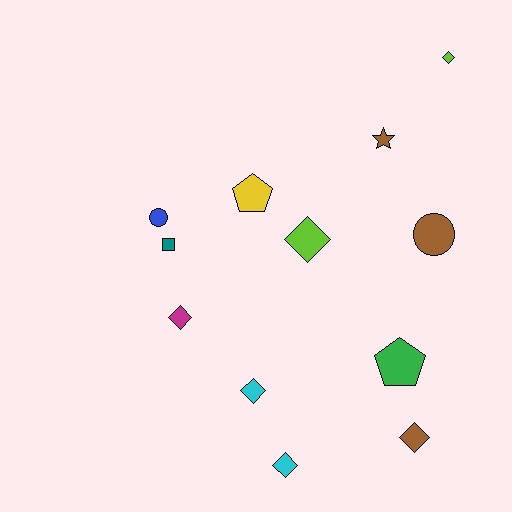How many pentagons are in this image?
There are 2 pentagons.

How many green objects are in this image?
There is 1 green object.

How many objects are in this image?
There are 12 objects.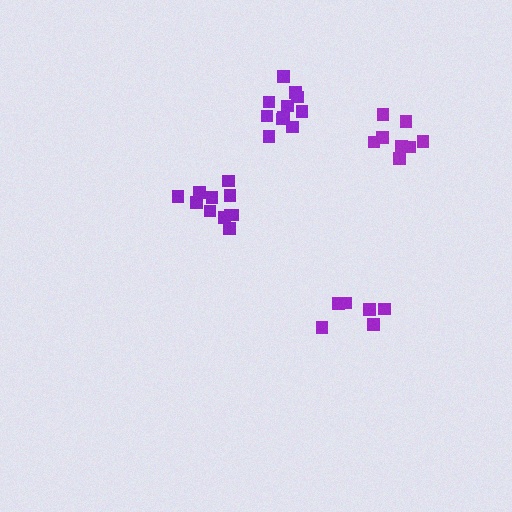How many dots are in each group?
Group 1: 6 dots, Group 2: 11 dots, Group 3: 8 dots, Group 4: 11 dots (36 total).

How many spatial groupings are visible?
There are 4 spatial groupings.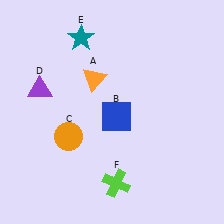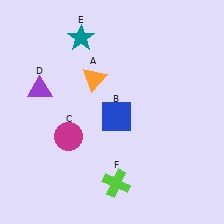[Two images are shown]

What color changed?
The circle (C) changed from orange in Image 1 to magenta in Image 2.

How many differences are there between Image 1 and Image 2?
There is 1 difference between the two images.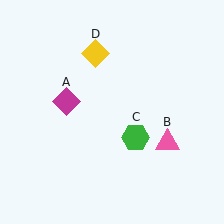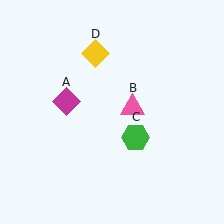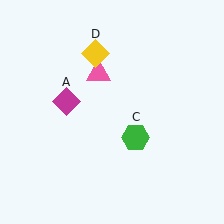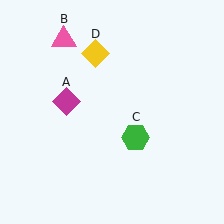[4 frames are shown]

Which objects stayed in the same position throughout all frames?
Magenta diamond (object A) and green hexagon (object C) and yellow diamond (object D) remained stationary.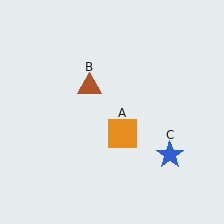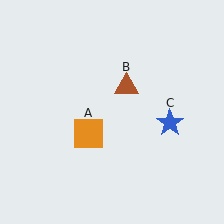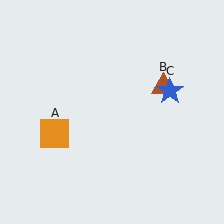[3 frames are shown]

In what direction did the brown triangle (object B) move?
The brown triangle (object B) moved right.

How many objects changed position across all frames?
3 objects changed position: orange square (object A), brown triangle (object B), blue star (object C).